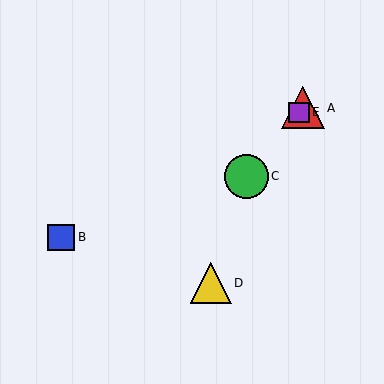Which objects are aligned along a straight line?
Objects A, C, E are aligned along a straight line.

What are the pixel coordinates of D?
Object D is at (211, 283).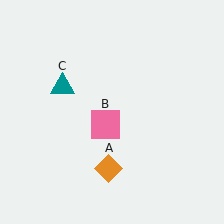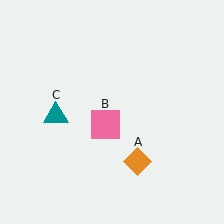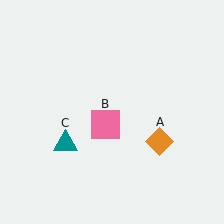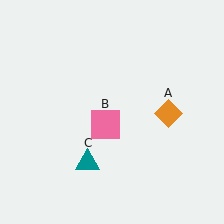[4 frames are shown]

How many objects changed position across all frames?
2 objects changed position: orange diamond (object A), teal triangle (object C).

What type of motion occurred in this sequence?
The orange diamond (object A), teal triangle (object C) rotated counterclockwise around the center of the scene.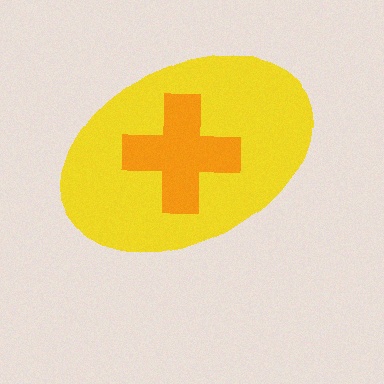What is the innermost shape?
The orange cross.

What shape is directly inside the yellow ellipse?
The orange cross.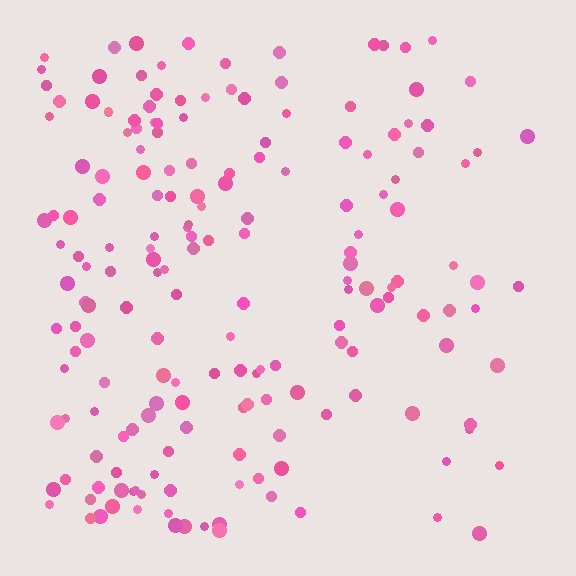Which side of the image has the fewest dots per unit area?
The right.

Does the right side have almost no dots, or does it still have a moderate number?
Still a moderate number, just noticeably fewer than the left.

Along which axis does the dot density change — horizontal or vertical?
Horizontal.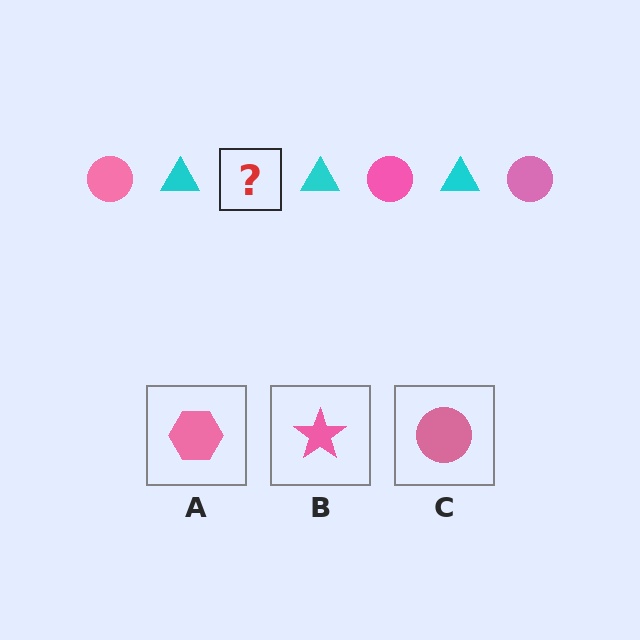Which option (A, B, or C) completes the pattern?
C.